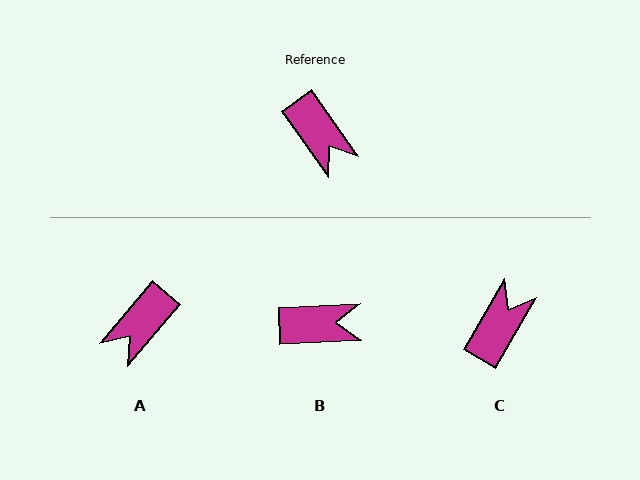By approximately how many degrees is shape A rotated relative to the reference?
Approximately 76 degrees clockwise.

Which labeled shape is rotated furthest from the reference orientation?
C, about 114 degrees away.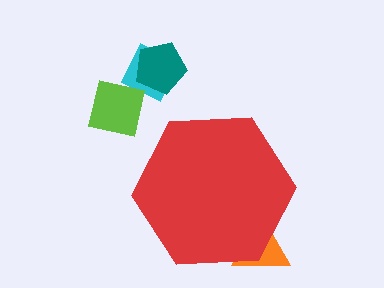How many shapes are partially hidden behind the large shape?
1 shape is partially hidden.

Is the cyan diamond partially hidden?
No, the cyan diamond is fully visible.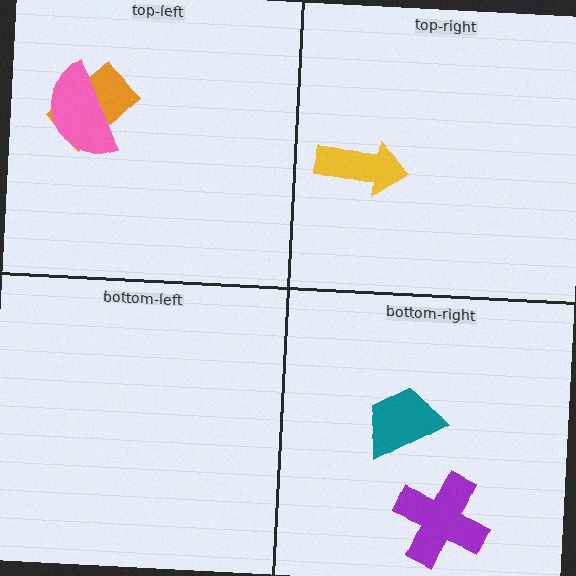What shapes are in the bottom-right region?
The teal trapezoid, the purple cross.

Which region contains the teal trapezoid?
The bottom-right region.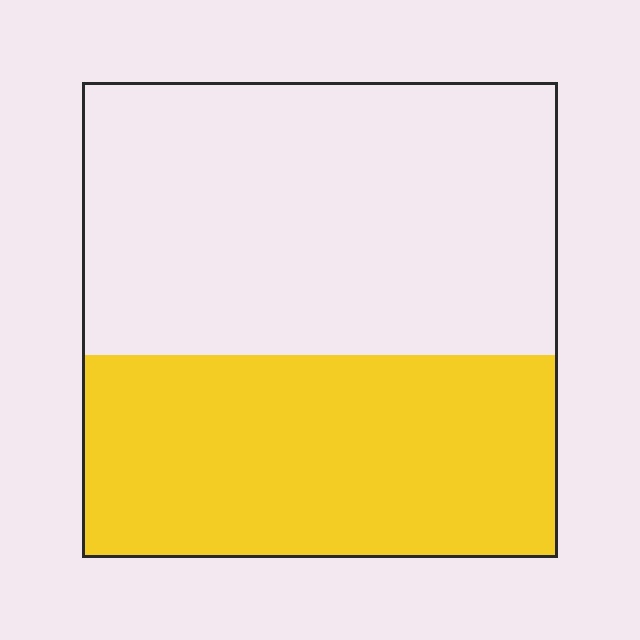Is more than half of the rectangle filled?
No.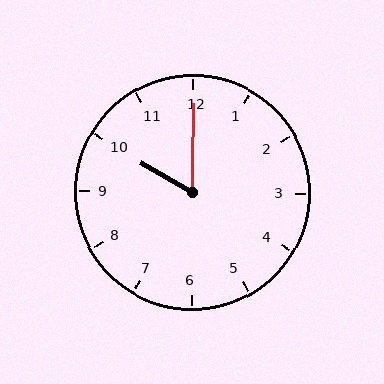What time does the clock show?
10:00.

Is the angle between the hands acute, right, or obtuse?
It is acute.